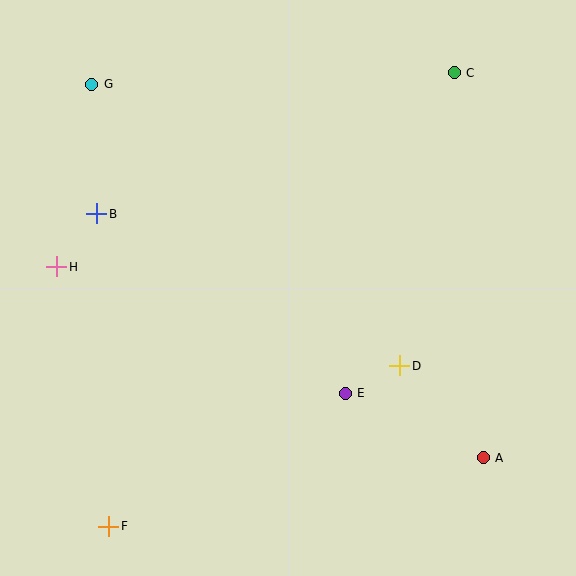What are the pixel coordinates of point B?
Point B is at (97, 214).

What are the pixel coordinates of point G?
Point G is at (92, 84).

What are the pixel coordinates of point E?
Point E is at (345, 393).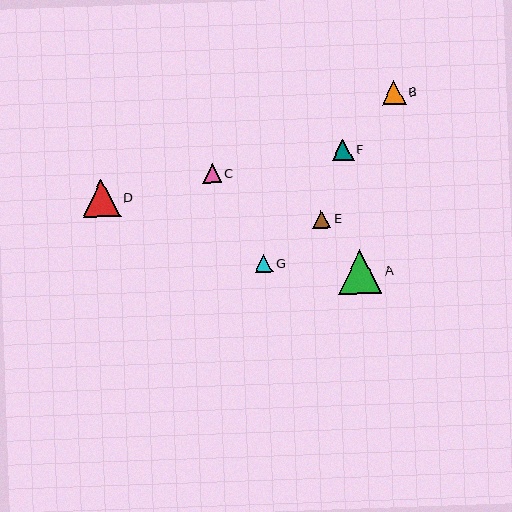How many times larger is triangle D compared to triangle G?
Triangle D is approximately 2.0 times the size of triangle G.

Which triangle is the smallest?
Triangle E is the smallest with a size of approximately 18 pixels.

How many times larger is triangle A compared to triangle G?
Triangle A is approximately 2.4 times the size of triangle G.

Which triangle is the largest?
Triangle A is the largest with a size of approximately 44 pixels.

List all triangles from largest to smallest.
From largest to smallest: A, D, B, F, C, G, E.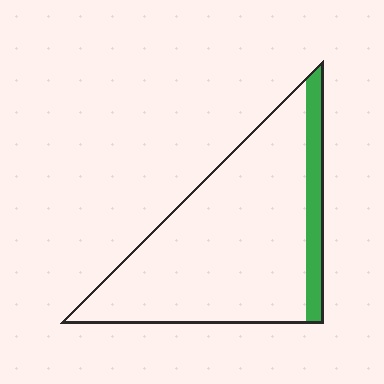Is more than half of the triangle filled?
No.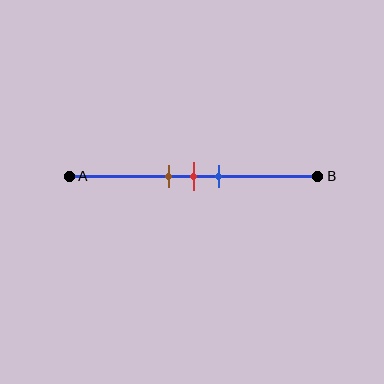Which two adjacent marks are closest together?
The brown and red marks are the closest adjacent pair.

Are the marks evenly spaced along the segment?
Yes, the marks are approximately evenly spaced.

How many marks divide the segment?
There are 3 marks dividing the segment.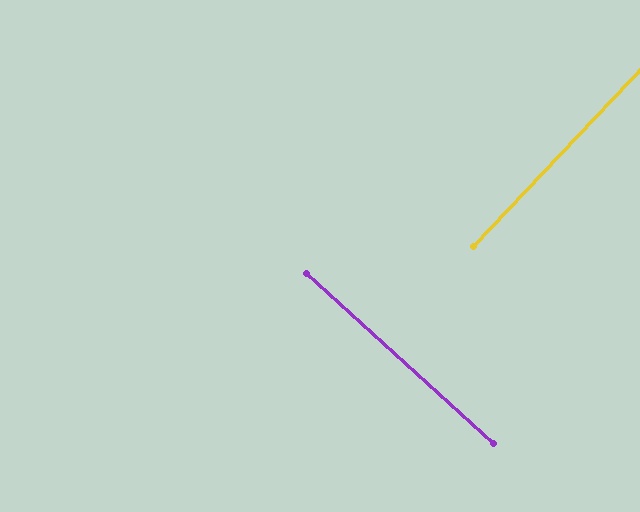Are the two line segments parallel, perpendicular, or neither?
Perpendicular — they meet at approximately 89°.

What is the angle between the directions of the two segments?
Approximately 89 degrees.